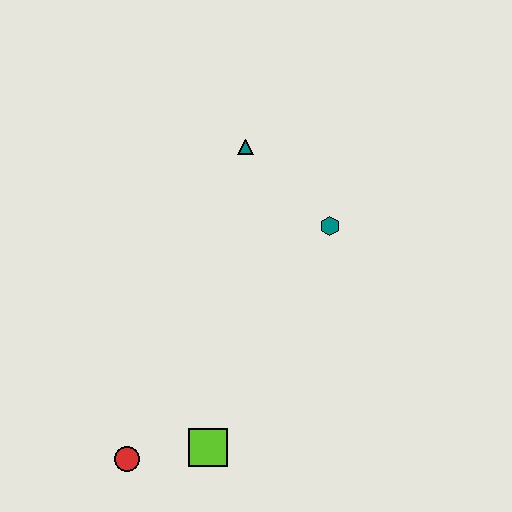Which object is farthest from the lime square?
The teal triangle is farthest from the lime square.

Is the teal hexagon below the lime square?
No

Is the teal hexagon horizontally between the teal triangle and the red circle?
No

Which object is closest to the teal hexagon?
The teal triangle is closest to the teal hexagon.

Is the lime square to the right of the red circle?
Yes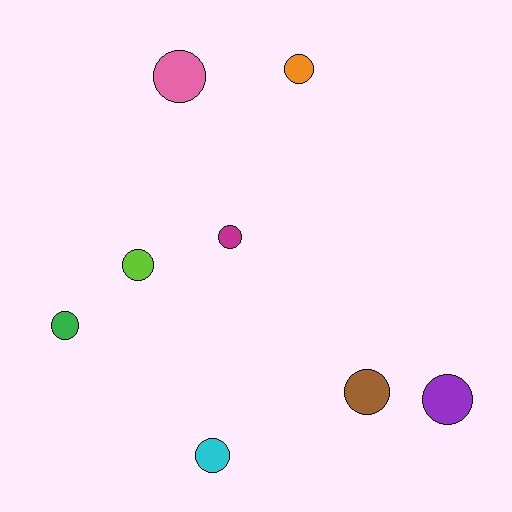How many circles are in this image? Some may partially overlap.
There are 8 circles.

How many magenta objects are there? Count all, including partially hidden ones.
There is 1 magenta object.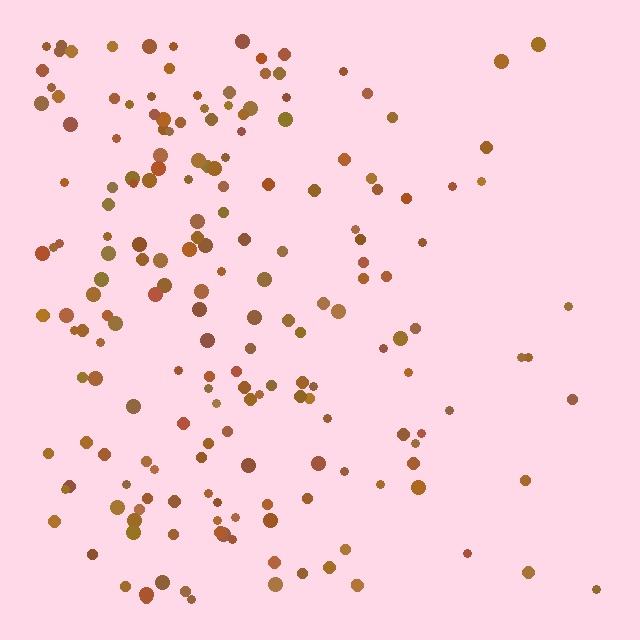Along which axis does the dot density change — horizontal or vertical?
Horizontal.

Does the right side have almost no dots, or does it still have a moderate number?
Still a moderate number, just noticeably fewer than the left.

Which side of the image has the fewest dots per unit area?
The right.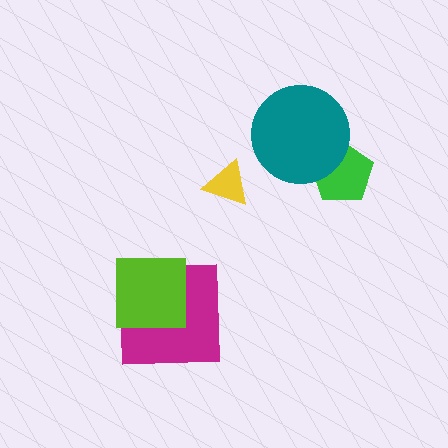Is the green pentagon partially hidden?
Yes, it is partially covered by another shape.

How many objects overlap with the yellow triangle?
0 objects overlap with the yellow triangle.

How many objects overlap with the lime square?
1 object overlaps with the lime square.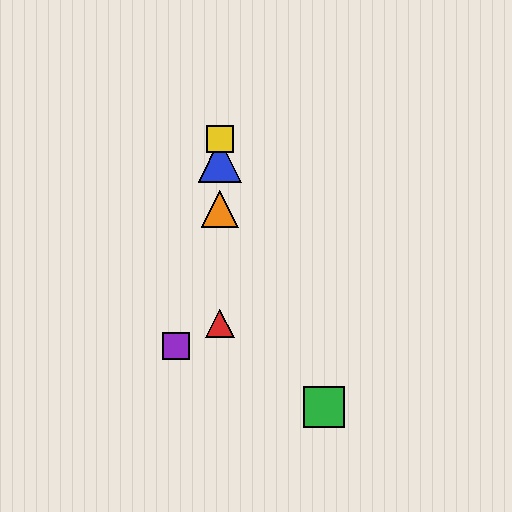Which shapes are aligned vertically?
The red triangle, the blue triangle, the yellow square, the orange triangle are aligned vertically.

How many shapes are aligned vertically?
4 shapes (the red triangle, the blue triangle, the yellow square, the orange triangle) are aligned vertically.